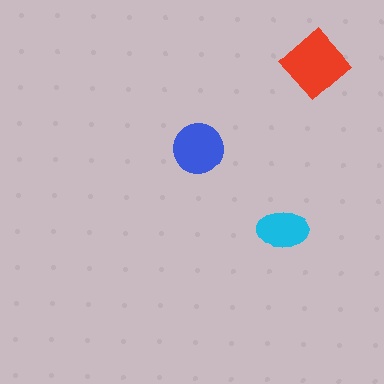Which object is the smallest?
The cyan ellipse.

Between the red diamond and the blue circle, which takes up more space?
The red diamond.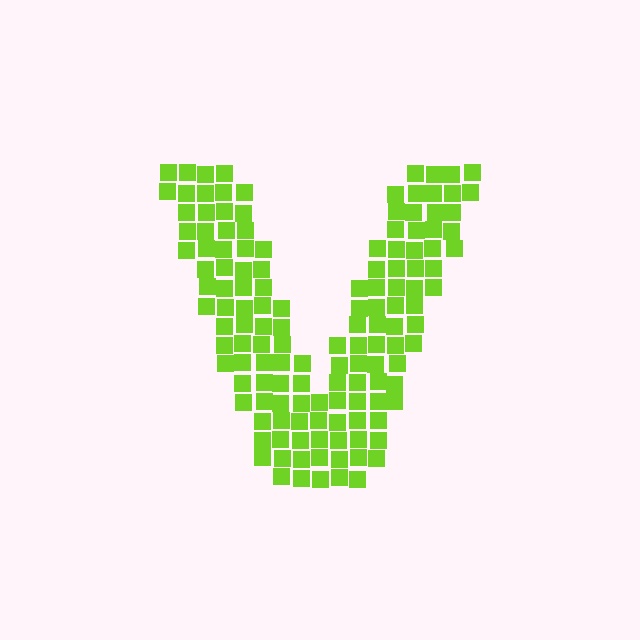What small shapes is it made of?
It is made of small squares.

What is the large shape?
The large shape is the letter V.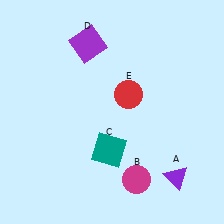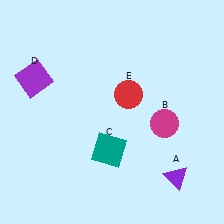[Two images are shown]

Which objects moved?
The objects that moved are: the magenta circle (B), the purple square (D).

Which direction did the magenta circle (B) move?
The magenta circle (B) moved up.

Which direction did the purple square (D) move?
The purple square (D) moved left.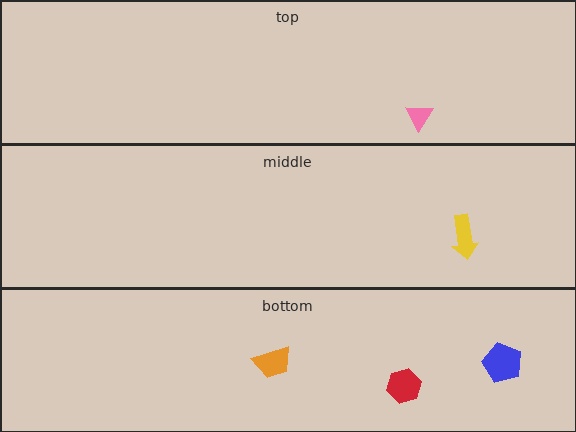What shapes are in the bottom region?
The blue pentagon, the red hexagon, the orange trapezoid.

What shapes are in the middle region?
The yellow arrow.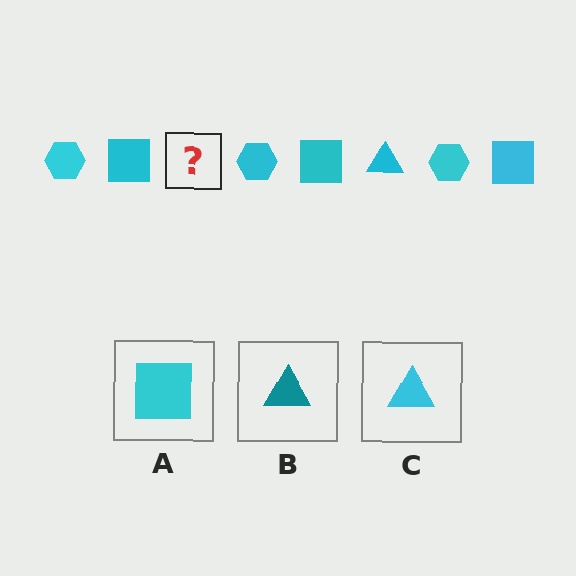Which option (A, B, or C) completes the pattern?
C.